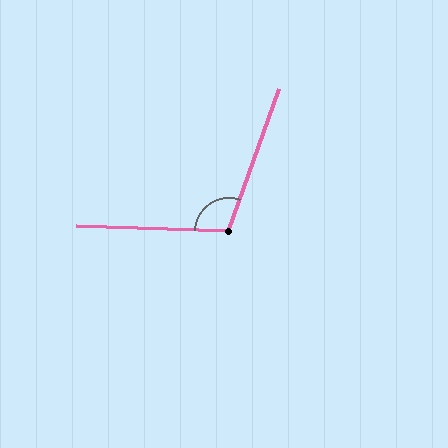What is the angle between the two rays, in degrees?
Approximately 108 degrees.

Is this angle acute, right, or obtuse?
It is obtuse.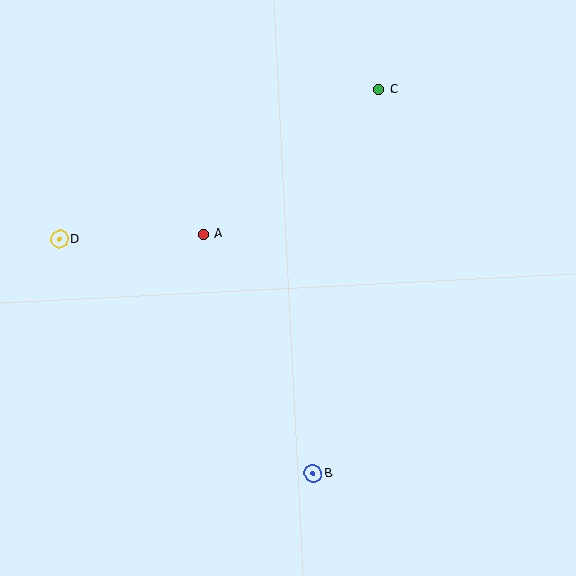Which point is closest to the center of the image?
Point A at (203, 234) is closest to the center.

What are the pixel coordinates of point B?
Point B is at (313, 474).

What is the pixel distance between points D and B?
The distance between D and B is 346 pixels.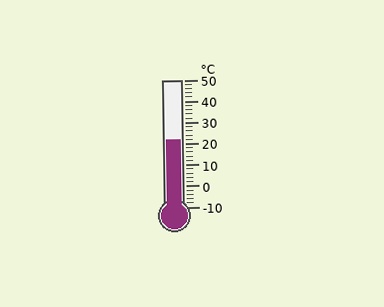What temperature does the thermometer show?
The thermometer shows approximately 22°C.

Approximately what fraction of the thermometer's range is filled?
The thermometer is filled to approximately 55% of its range.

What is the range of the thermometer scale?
The thermometer scale ranges from -10°C to 50°C.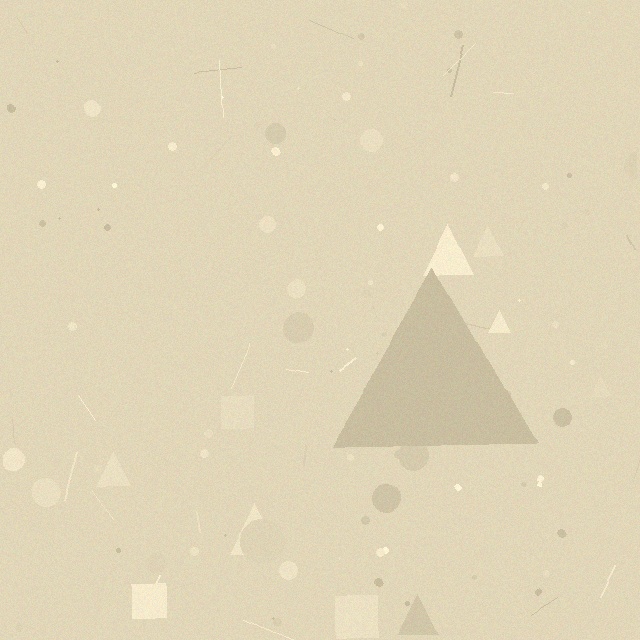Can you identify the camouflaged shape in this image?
The camouflaged shape is a triangle.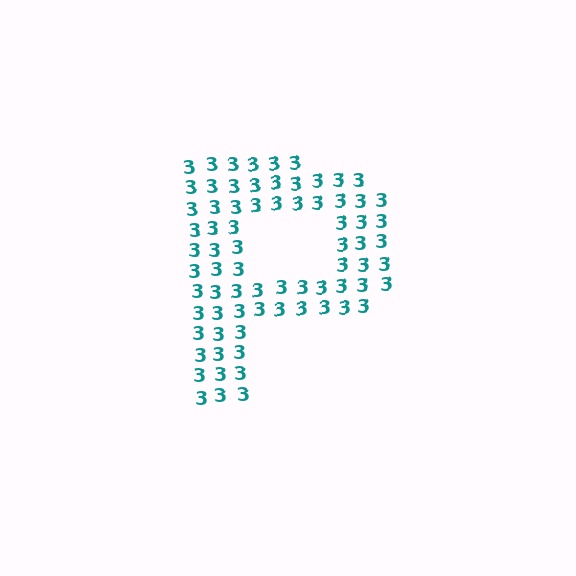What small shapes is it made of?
It is made of small digit 3's.